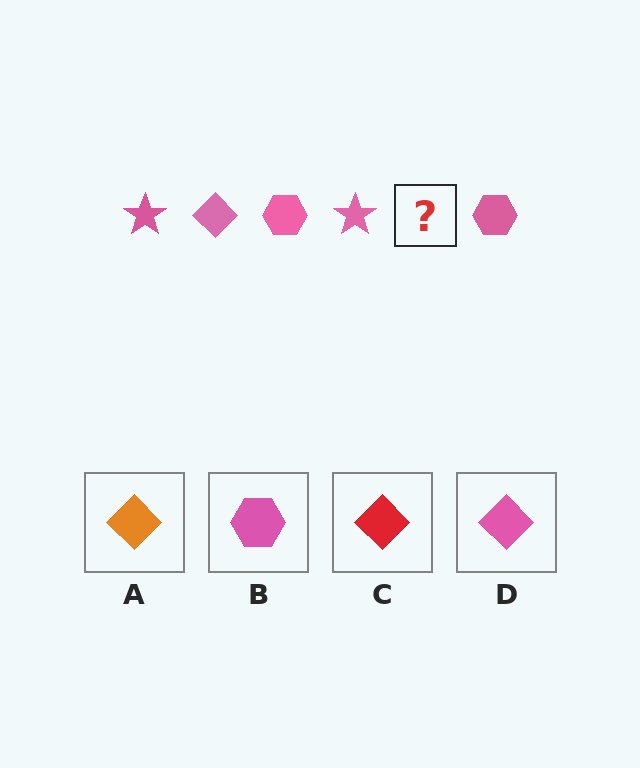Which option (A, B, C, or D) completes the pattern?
D.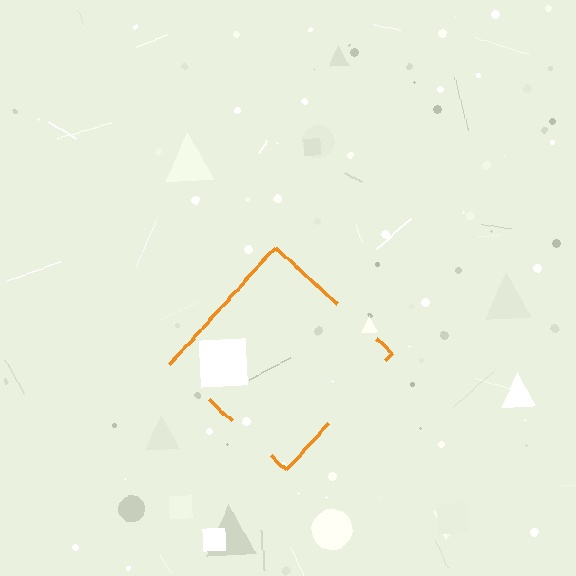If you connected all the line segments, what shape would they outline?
They would outline a diamond.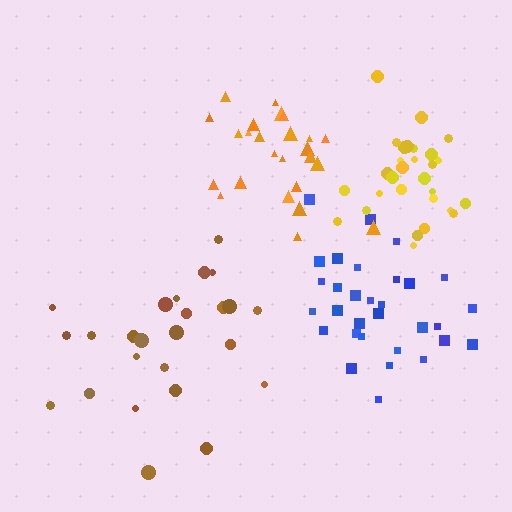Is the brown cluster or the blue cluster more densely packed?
Blue.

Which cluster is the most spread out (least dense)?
Brown.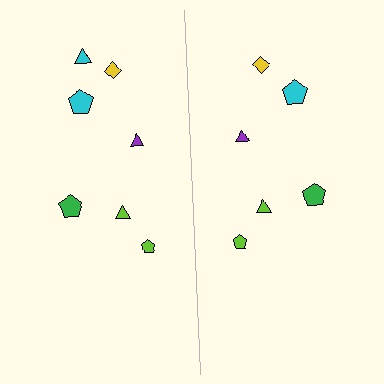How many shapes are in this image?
There are 13 shapes in this image.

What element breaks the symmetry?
A cyan triangle is missing from the right side.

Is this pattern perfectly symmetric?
No, the pattern is not perfectly symmetric. A cyan triangle is missing from the right side.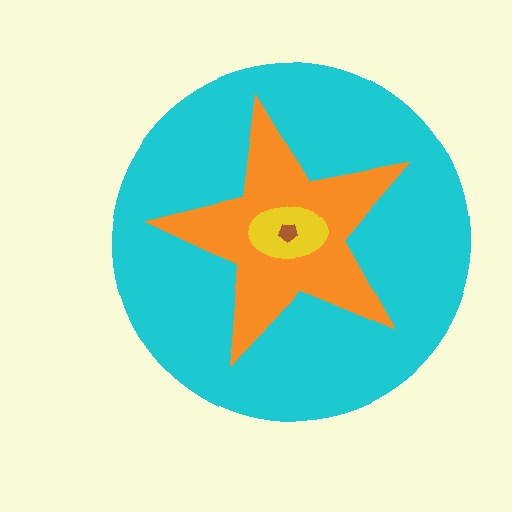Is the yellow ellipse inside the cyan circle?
Yes.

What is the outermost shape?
The cyan circle.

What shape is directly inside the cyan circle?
The orange star.